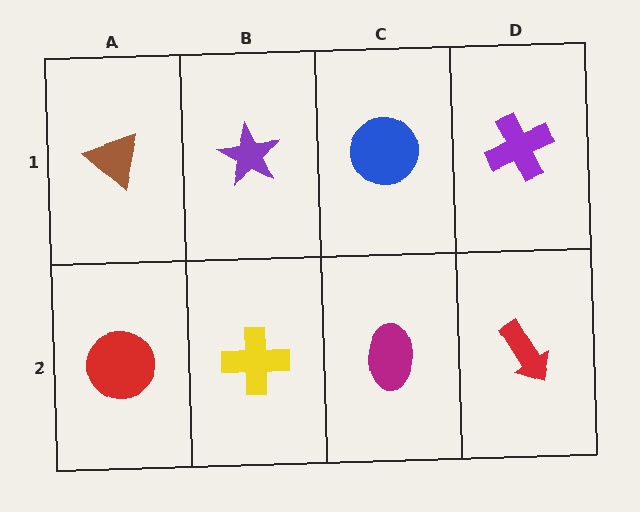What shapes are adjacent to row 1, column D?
A red arrow (row 2, column D), a blue circle (row 1, column C).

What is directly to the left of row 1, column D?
A blue circle.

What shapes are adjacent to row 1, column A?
A red circle (row 2, column A), a purple star (row 1, column B).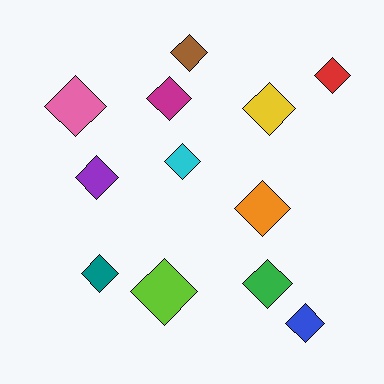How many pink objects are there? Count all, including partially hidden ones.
There is 1 pink object.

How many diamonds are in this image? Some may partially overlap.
There are 12 diamonds.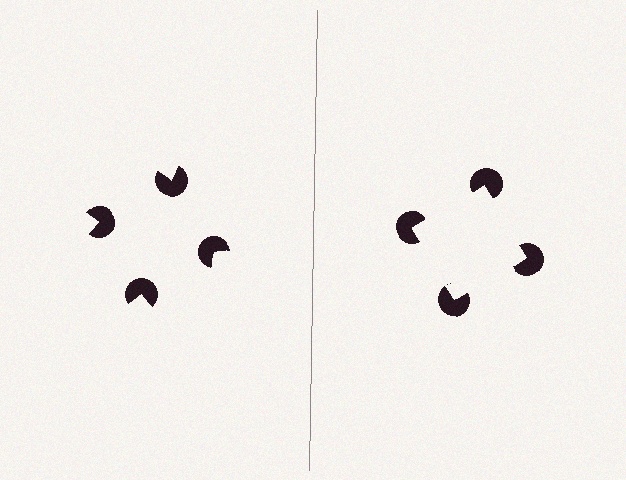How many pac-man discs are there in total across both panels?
8 — 4 on each side.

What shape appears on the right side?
An illusory square.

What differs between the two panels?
The pac-man discs are positioned identically on both sides; only the wedge orientations differ. On the right they align to a square; on the left they are misaligned.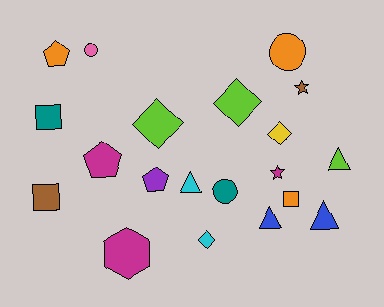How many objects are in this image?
There are 20 objects.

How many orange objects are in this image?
There are 3 orange objects.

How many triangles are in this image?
There are 4 triangles.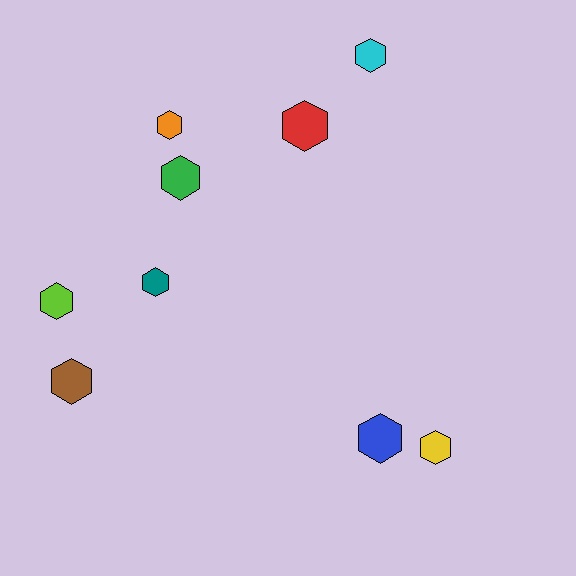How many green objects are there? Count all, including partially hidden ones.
There is 1 green object.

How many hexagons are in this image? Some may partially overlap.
There are 9 hexagons.